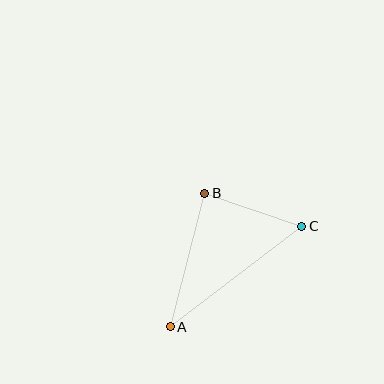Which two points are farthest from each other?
Points A and C are farthest from each other.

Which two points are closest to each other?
Points B and C are closest to each other.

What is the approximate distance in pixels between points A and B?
The distance between A and B is approximately 138 pixels.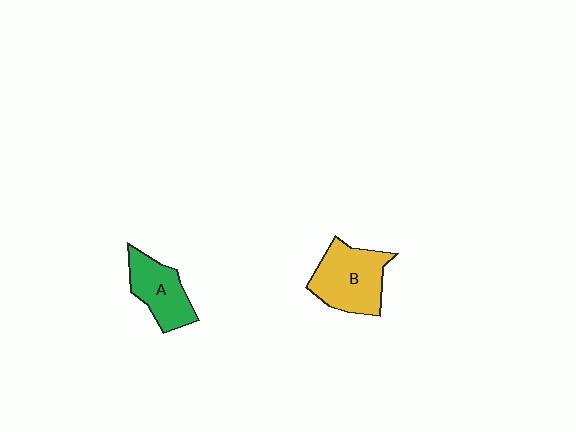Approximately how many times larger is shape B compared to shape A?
Approximately 1.3 times.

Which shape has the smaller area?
Shape A (green).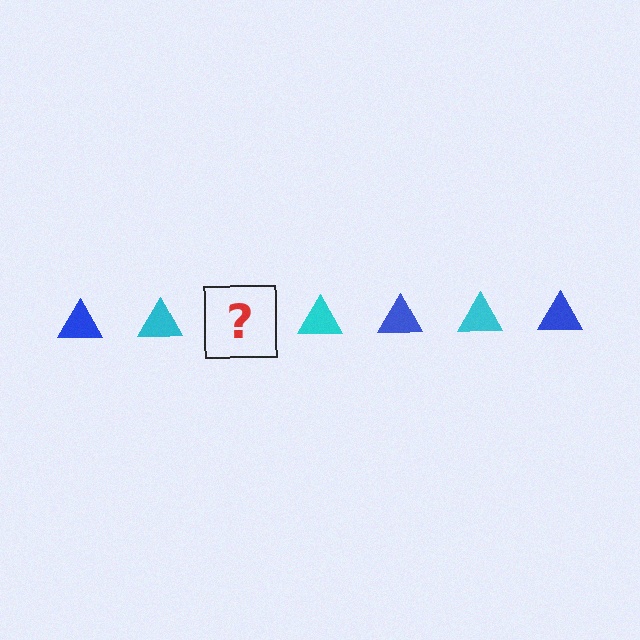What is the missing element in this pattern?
The missing element is a blue triangle.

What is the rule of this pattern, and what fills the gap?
The rule is that the pattern cycles through blue, cyan triangles. The gap should be filled with a blue triangle.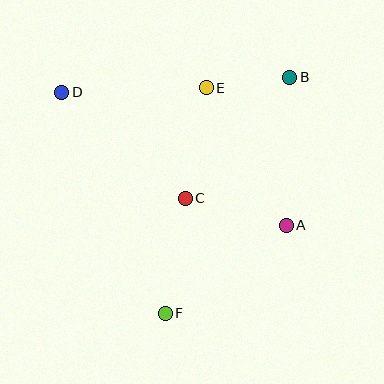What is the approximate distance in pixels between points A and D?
The distance between A and D is approximately 261 pixels.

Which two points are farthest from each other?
Points B and F are farthest from each other.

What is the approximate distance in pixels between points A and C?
The distance between A and C is approximately 105 pixels.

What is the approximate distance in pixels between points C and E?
The distance between C and E is approximately 112 pixels.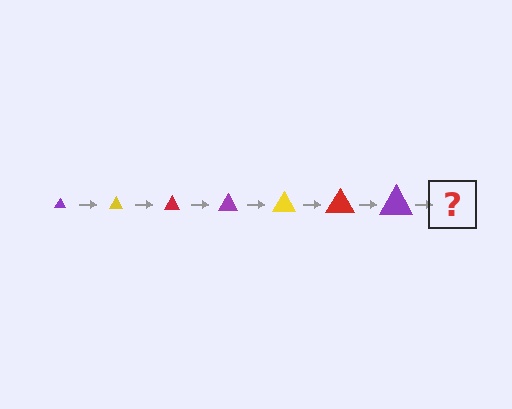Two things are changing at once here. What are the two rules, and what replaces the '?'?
The two rules are that the triangle grows larger each step and the color cycles through purple, yellow, and red. The '?' should be a yellow triangle, larger than the previous one.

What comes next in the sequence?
The next element should be a yellow triangle, larger than the previous one.